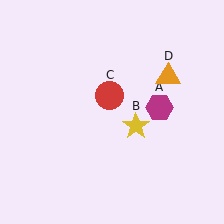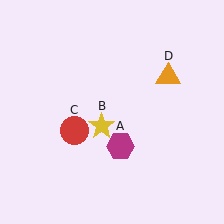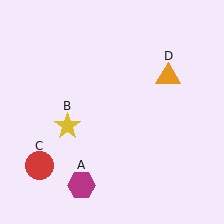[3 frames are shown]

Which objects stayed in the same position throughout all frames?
Orange triangle (object D) remained stationary.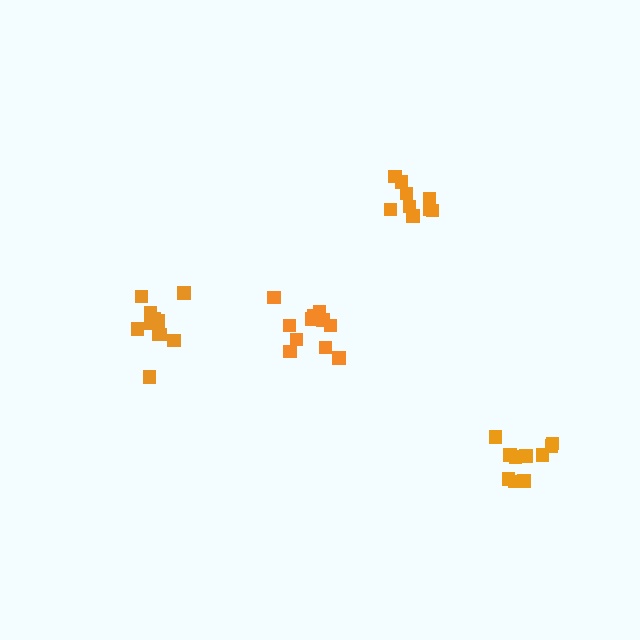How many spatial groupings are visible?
There are 4 spatial groupings.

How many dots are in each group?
Group 1: 11 dots, Group 2: 11 dots, Group 3: 11 dots, Group 4: 9 dots (42 total).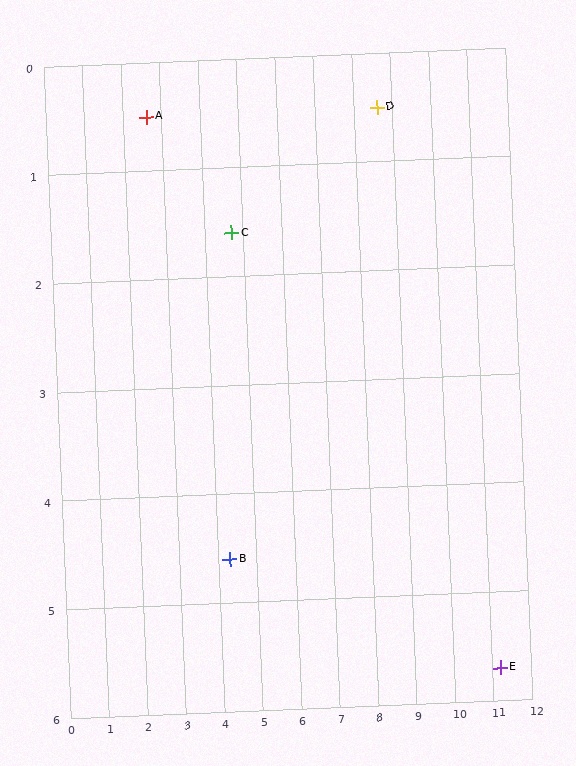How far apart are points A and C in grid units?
Points A and C are about 2.4 grid units apart.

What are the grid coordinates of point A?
Point A is at approximately (2.6, 0.5).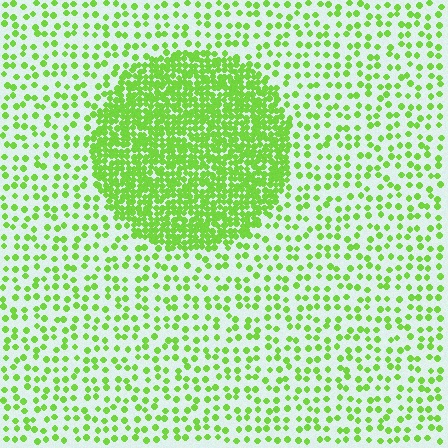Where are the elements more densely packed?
The elements are more densely packed inside the circle boundary.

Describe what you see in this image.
The image contains small lime elements arranged at two different densities. A circle-shaped region is visible where the elements are more densely packed than the surrounding area.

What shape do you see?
I see a circle.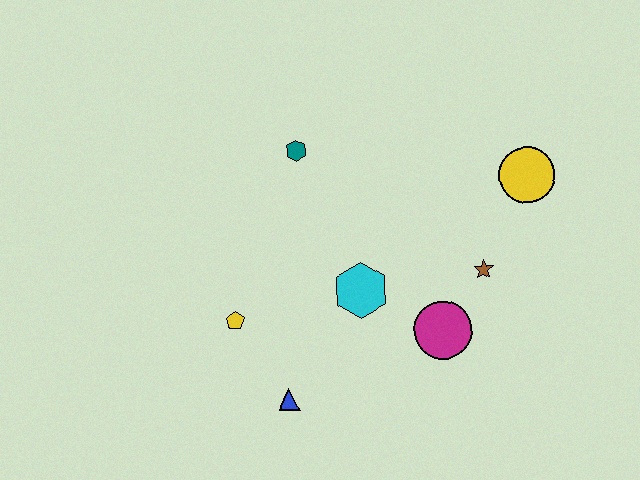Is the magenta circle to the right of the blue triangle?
Yes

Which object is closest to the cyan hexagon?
The magenta circle is closest to the cyan hexagon.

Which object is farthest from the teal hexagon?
The blue triangle is farthest from the teal hexagon.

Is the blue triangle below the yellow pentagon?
Yes